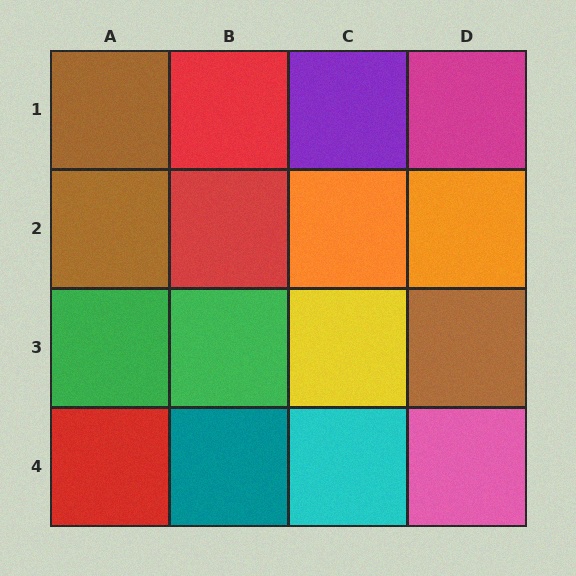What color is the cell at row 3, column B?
Green.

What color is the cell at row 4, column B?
Teal.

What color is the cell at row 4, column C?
Cyan.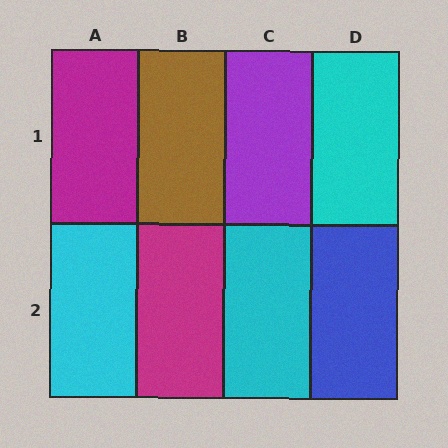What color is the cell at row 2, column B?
Magenta.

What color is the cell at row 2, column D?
Blue.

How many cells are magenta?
2 cells are magenta.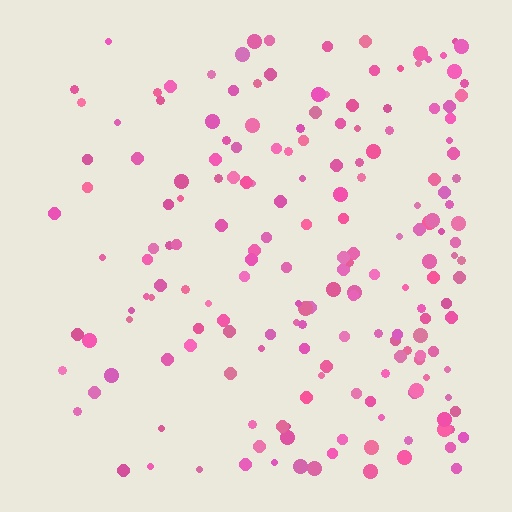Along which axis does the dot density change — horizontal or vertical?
Horizontal.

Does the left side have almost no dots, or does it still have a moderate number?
Still a moderate number, just noticeably fewer than the right.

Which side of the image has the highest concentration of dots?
The right.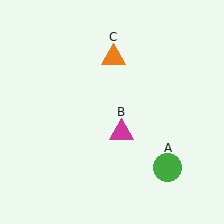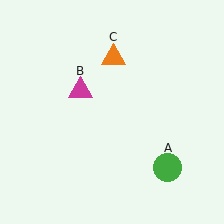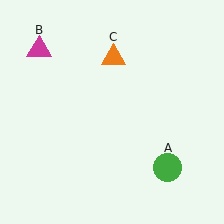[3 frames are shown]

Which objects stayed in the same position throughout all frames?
Green circle (object A) and orange triangle (object C) remained stationary.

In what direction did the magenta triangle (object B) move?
The magenta triangle (object B) moved up and to the left.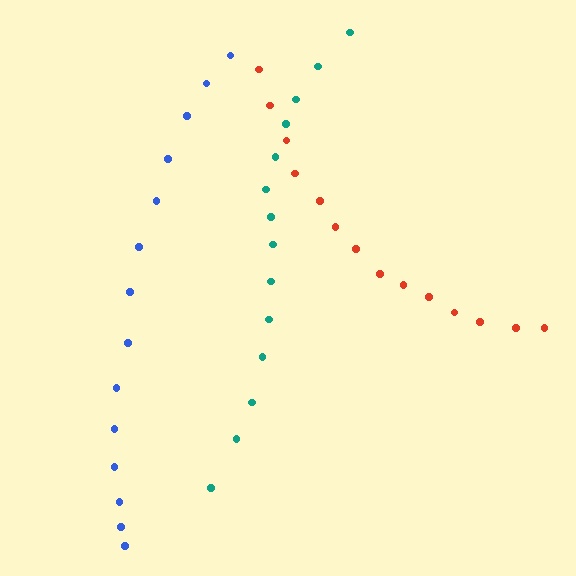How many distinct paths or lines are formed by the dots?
There are 3 distinct paths.